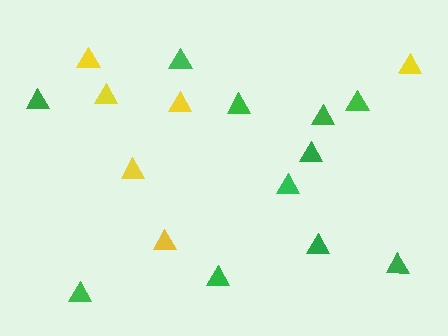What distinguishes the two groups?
There are 2 groups: one group of yellow triangles (6) and one group of green triangles (11).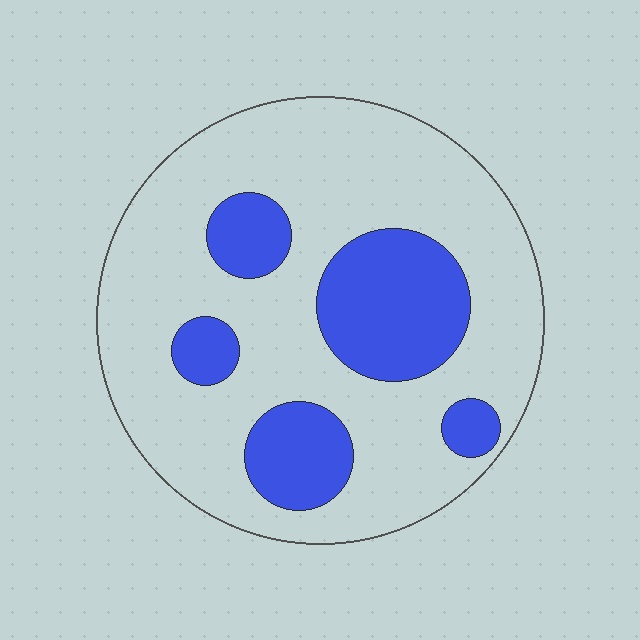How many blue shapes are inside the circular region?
5.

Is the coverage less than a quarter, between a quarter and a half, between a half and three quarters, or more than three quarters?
Between a quarter and a half.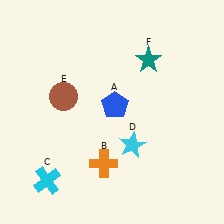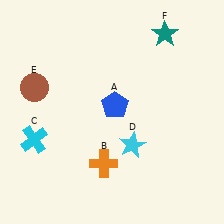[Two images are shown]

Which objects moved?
The objects that moved are: the cyan cross (C), the brown circle (E), the teal star (F).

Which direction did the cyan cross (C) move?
The cyan cross (C) moved up.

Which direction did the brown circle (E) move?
The brown circle (E) moved left.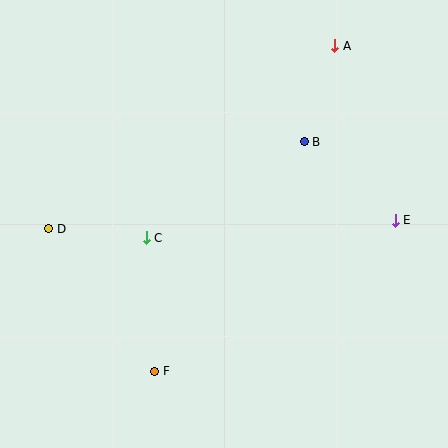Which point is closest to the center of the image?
Point C at (146, 238) is closest to the center.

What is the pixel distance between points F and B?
The distance between F and B is 274 pixels.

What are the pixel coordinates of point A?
Point A is at (335, 46).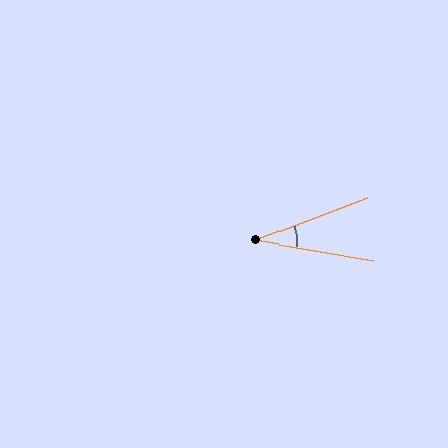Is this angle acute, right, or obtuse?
It is acute.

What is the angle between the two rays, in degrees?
Approximately 30 degrees.